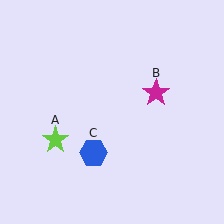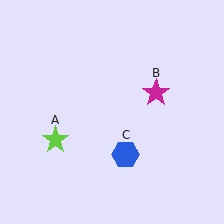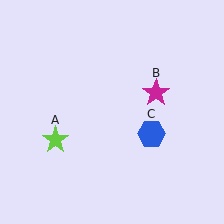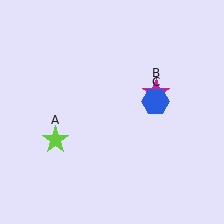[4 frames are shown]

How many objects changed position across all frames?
1 object changed position: blue hexagon (object C).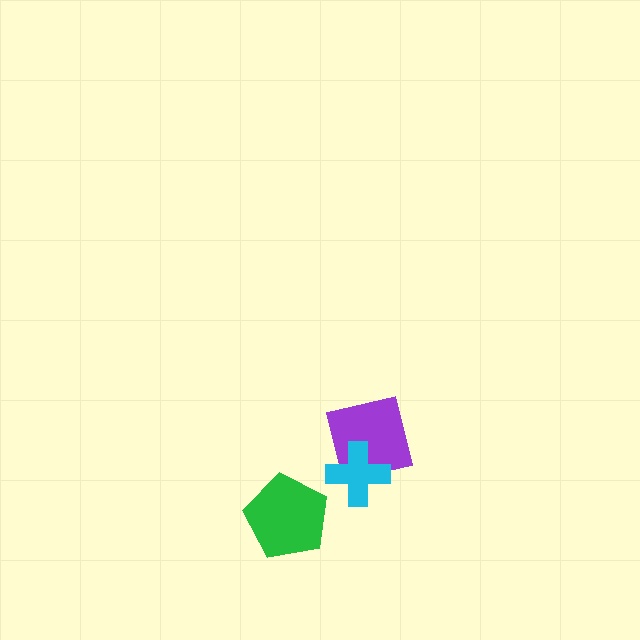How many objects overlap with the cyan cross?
1 object overlaps with the cyan cross.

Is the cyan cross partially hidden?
No, no other shape covers it.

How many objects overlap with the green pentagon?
0 objects overlap with the green pentagon.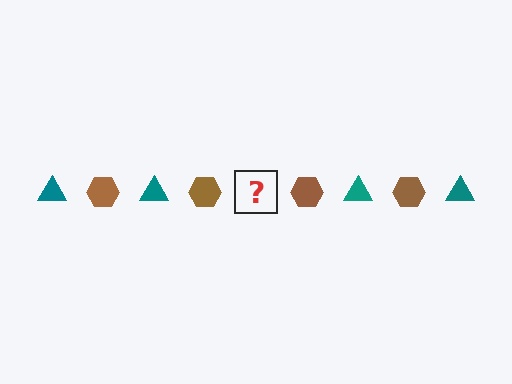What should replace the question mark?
The question mark should be replaced with a teal triangle.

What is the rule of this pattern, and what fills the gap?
The rule is that the pattern alternates between teal triangle and brown hexagon. The gap should be filled with a teal triangle.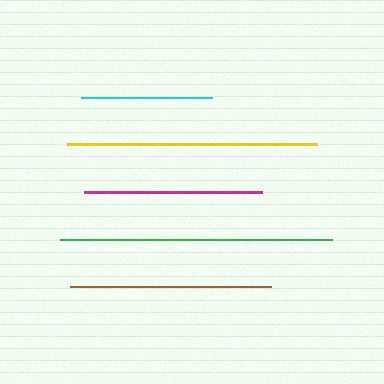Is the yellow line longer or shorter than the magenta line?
The yellow line is longer than the magenta line.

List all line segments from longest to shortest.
From longest to shortest: green, yellow, brown, magenta, cyan.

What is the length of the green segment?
The green segment is approximately 273 pixels long.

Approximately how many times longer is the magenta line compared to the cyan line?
The magenta line is approximately 1.4 times the length of the cyan line.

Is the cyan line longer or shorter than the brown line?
The brown line is longer than the cyan line.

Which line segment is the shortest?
The cyan line is the shortest at approximately 131 pixels.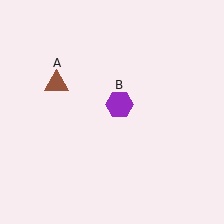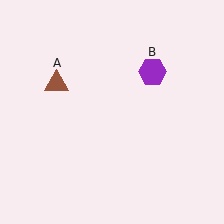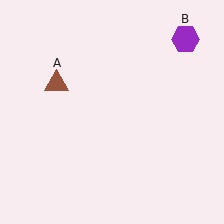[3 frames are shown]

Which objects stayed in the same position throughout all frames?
Brown triangle (object A) remained stationary.